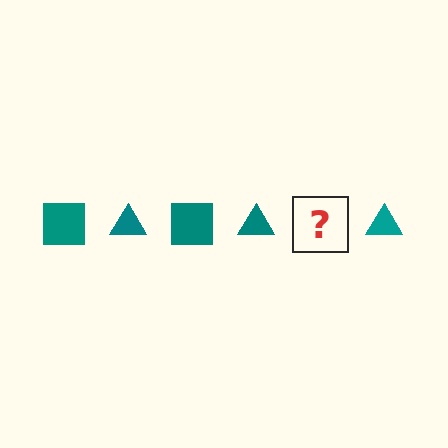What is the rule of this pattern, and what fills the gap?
The rule is that the pattern cycles through square, triangle shapes in teal. The gap should be filled with a teal square.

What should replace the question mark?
The question mark should be replaced with a teal square.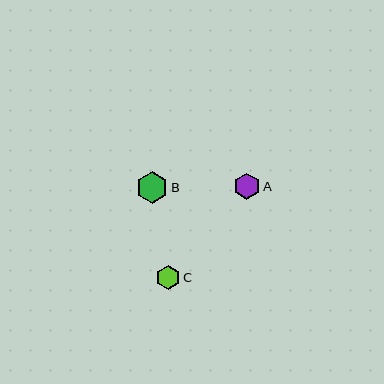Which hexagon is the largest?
Hexagon B is the largest with a size of approximately 32 pixels.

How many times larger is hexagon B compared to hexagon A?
Hexagon B is approximately 1.2 times the size of hexagon A.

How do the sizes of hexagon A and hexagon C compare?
Hexagon A and hexagon C are approximately the same size.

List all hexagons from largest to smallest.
From largest to smallest: B, A, C.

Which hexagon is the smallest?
Hexagon C is the smallest with a size of approximately 24 pixels.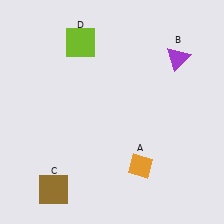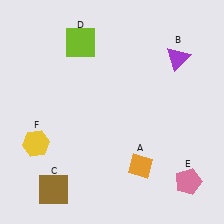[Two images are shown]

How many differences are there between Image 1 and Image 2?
There are 2 differences between the two images.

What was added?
A pink pentagon (E), a yellow hexagon (F) were added in Image 2.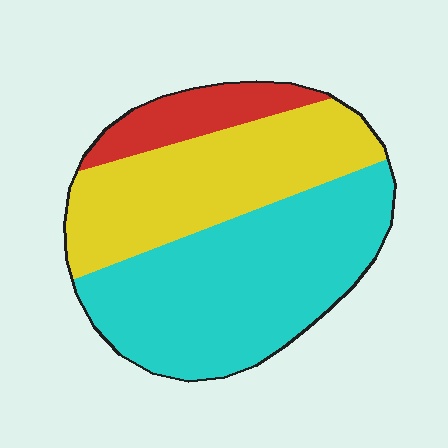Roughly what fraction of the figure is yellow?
Yellow takes up about three eighths (3/8) of the figure.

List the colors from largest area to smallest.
From largest to smallest: cyan, yellow, red.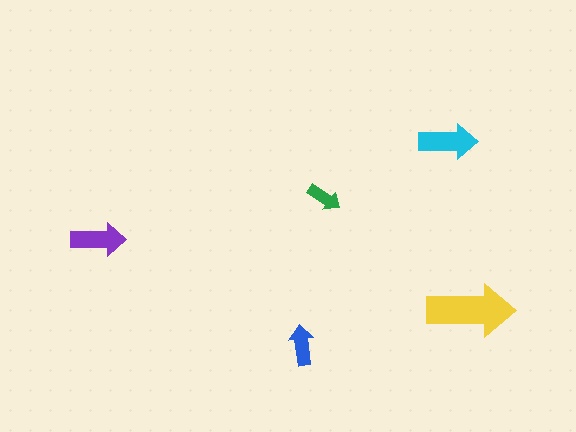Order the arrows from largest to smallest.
the yellow one, the cyan one, the purple one, the blue one, the green one.